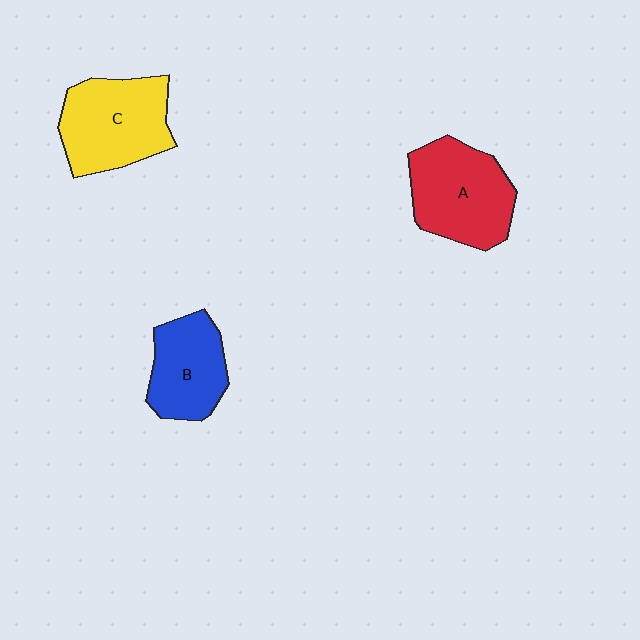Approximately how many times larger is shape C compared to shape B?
Approximately 1.3 times.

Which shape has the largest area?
Shape A (red).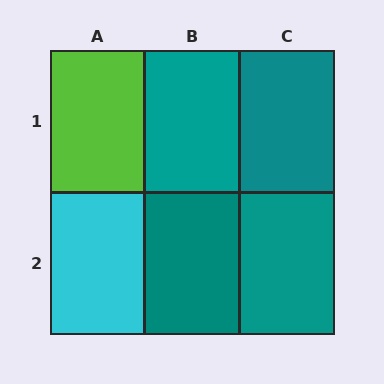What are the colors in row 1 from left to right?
Lime, teal, teal.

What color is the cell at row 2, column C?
Teal.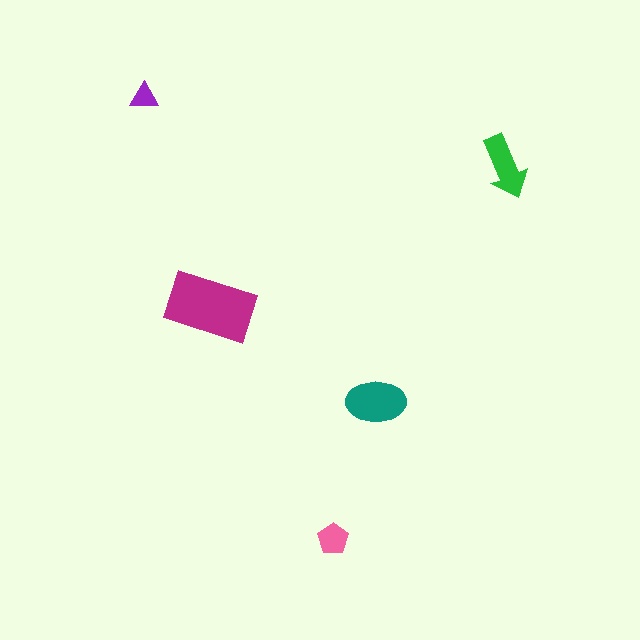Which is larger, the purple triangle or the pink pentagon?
The pink pentagon.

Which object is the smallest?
The purple triangle.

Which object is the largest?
The magenta rectangle.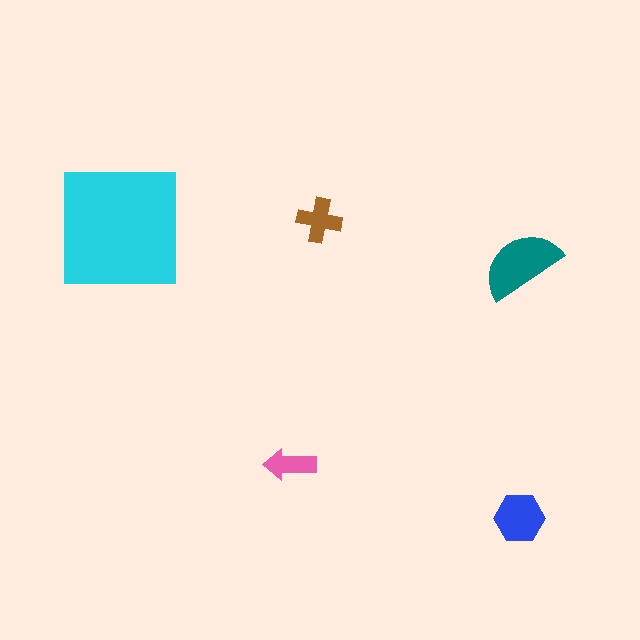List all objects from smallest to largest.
The pink arrow, the brown cross, the blue hexagon, the teal semicircle, the cyan square.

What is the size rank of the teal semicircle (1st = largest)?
2nd.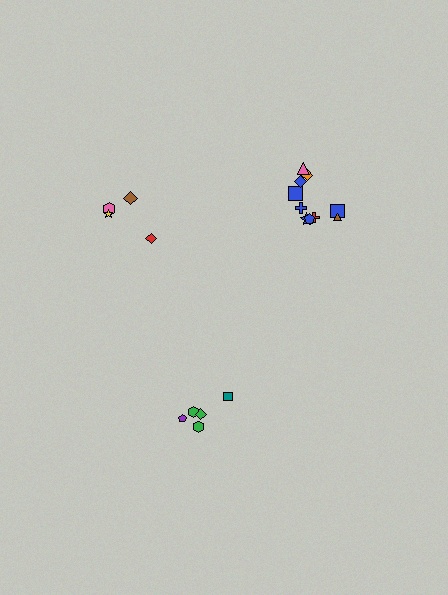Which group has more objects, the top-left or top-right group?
The top-right group.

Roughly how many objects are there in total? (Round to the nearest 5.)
Roughly 20 objects in total.